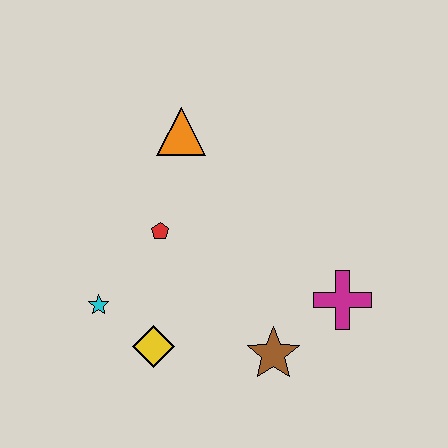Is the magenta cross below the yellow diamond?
No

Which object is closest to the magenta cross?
The brown star is closest to the magenta cross.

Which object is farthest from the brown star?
The orange triangle is farthest from the brown star.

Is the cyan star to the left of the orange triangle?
Yes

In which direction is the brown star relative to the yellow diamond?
The brown star is to the right of the yellow diamond.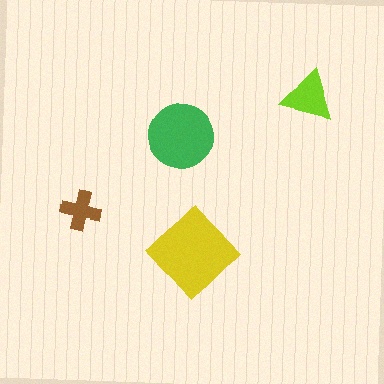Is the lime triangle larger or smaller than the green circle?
Smaller.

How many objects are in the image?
There are 4 objects in the image.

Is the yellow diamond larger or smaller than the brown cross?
Larger.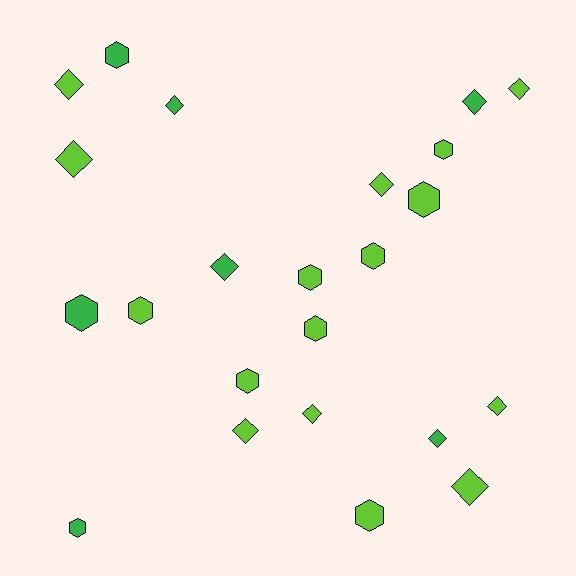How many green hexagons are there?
There are 3 green hexagons.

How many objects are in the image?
There are 23 objects.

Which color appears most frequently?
Lime, with 16 objects.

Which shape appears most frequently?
Diamond, with 12 objects.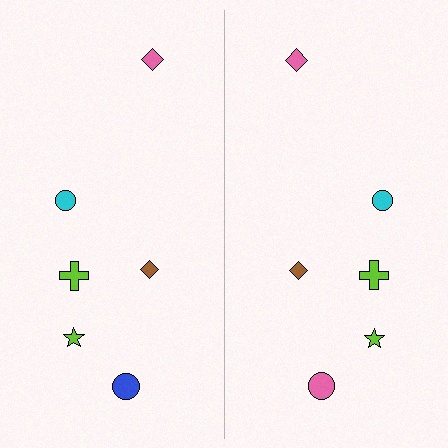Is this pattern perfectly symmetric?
No, the pattern is not perfectly symmetric. The pink circle on the right side breaks the symmetry — its mirror counterpart is blue.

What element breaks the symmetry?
The pink circle on the right side breaks the symmetry — its mirror counterpart is blue.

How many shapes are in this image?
There are 12 shapes in this image.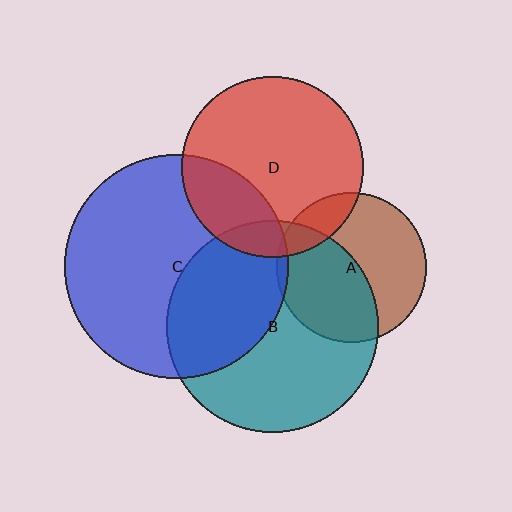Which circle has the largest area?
Circle C (blue).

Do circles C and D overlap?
Yes.